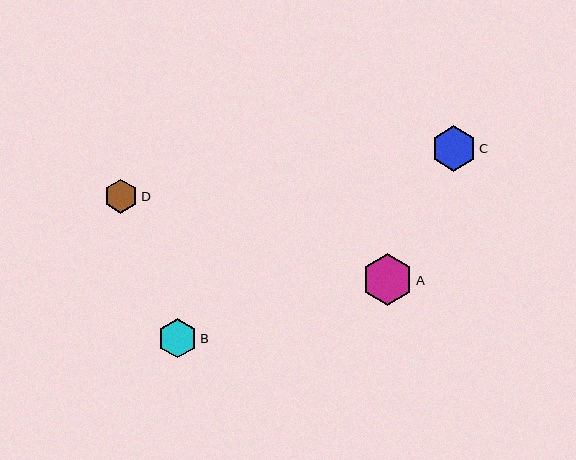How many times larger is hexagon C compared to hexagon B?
Hexagon C is approximately 1.2 times the size of hexagon B.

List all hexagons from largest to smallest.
From largest to smallest: A, C, B, D.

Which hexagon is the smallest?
Hexagon D is the smallest with a size of approximately 34 pixels.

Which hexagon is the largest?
Hexagon A is the largest with a size of approximately 51 pixels.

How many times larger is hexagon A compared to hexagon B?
Hexagon A is approximately 1.3 times the size of hexagon B.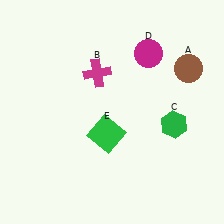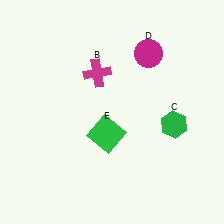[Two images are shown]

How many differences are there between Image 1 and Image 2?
There is 1 difference between the two images.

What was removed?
The brown circle (A) was removed in Image 2.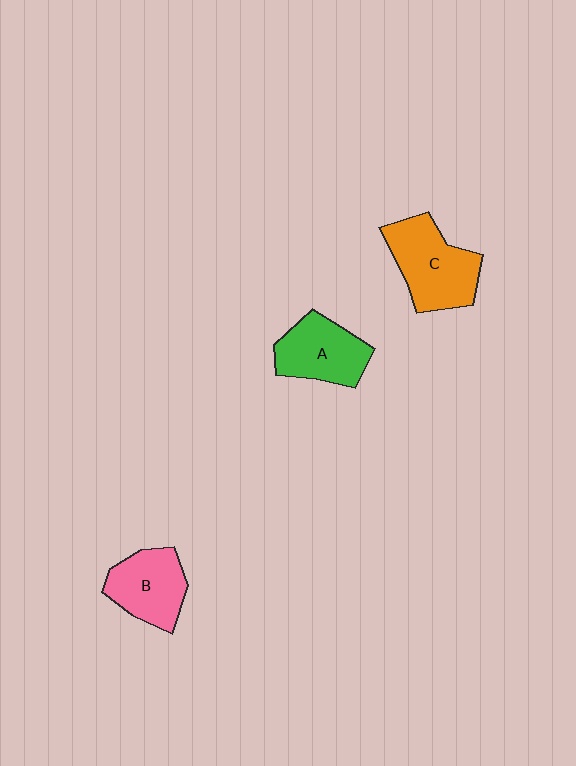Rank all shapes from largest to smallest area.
From largest to smallest: C (orange), A (green), B (pink).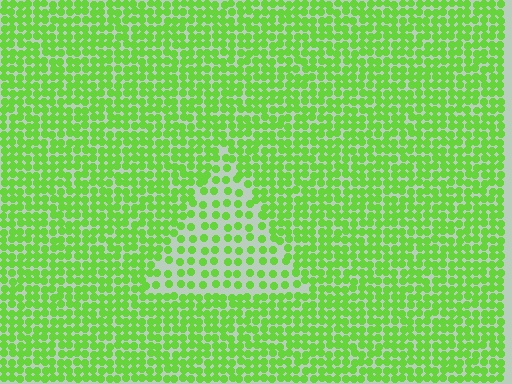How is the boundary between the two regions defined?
The boundary is defined by a change in element density (approximately 2.0x ratio). All elements are the same color, size, and shape.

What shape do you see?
I see a triangle.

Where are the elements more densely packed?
The elements are more densely packed outside the triangle boundary.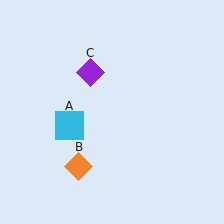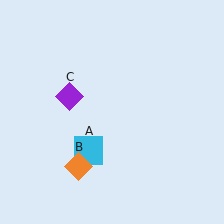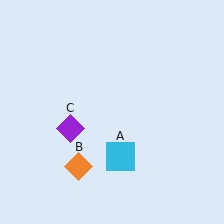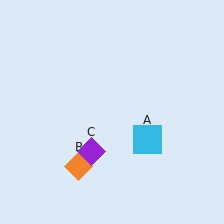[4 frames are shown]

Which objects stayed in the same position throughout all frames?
Orange diamond (object B) remained stationary.